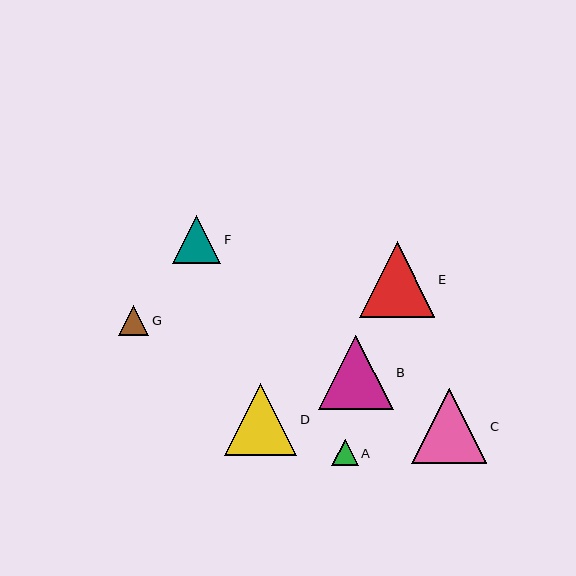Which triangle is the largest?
Triangle E is the largest with a size of approximately 76 pixels.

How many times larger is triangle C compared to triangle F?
Triangle C is approximately 1.5 times the size of triangle F.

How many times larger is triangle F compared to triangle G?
Triangle F is approximately 1.6 times the size of triangle G.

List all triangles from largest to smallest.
From largest to smallest: E, C, B, D, F, G, A.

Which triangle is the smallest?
Triangle A is the smallest with a size of approximately 26 pixels.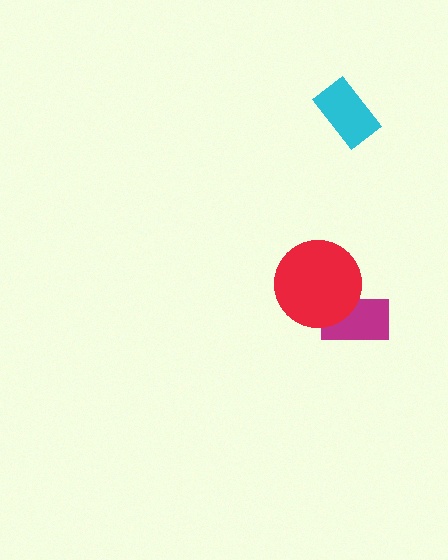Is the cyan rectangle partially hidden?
No, no other shape covers it.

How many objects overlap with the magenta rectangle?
1 object overlaps with the magenta rectangle.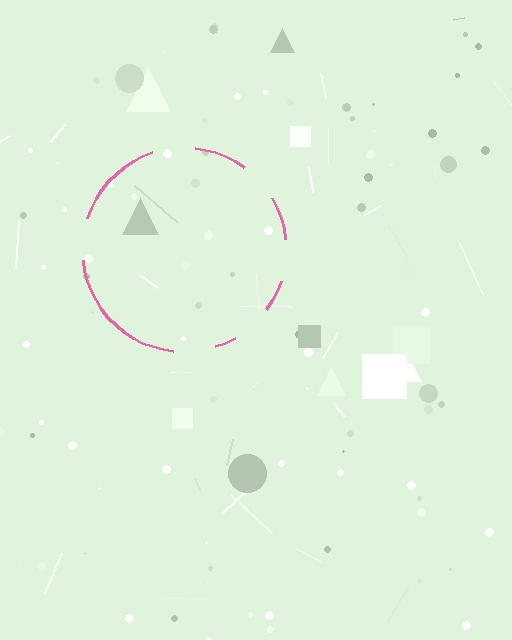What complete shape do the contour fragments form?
The contour fragments form a circle.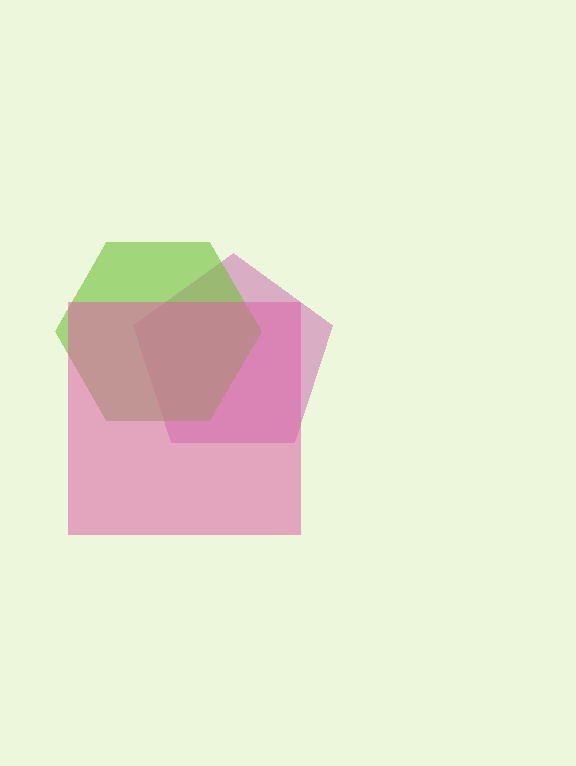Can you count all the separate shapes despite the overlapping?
Yes, there are 3 separate shapes.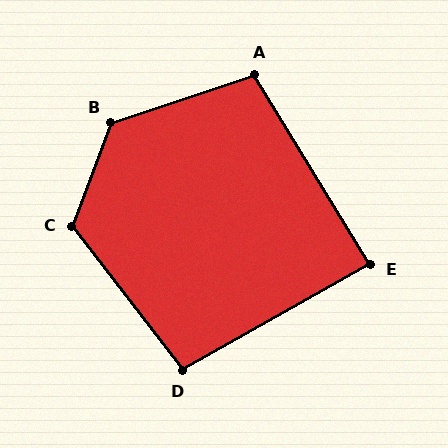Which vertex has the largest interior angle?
B, at approximately 129 degrees.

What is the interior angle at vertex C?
Approximately 122 degrees (obtuse).